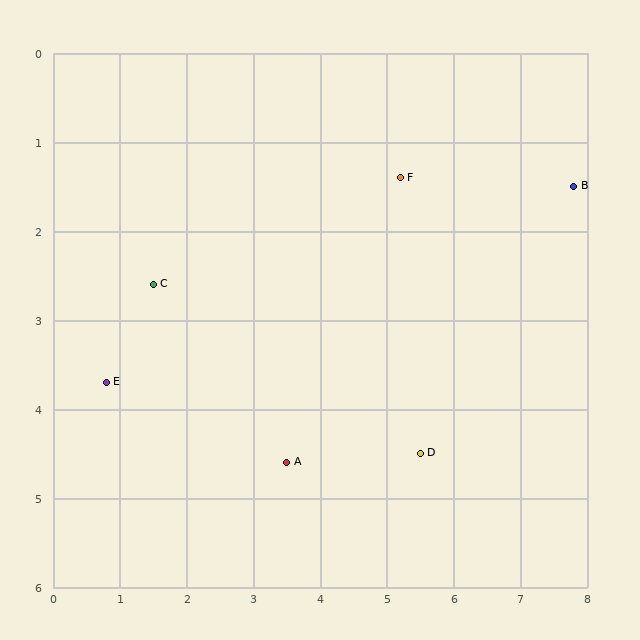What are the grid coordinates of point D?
Point D is at approximately (5.5, 4.5).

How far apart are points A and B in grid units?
Points A and B are about 5.3 grid units apart.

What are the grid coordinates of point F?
Point F is at approximately (5.2, 1.4).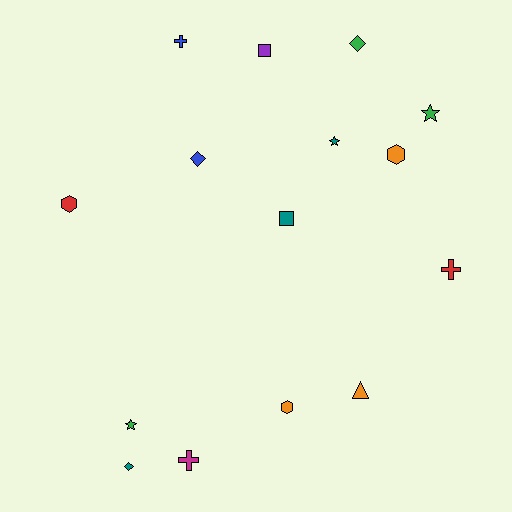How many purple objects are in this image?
There is 1 purple object.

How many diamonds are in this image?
There are 3 diamonds.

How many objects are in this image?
There are 15 objects.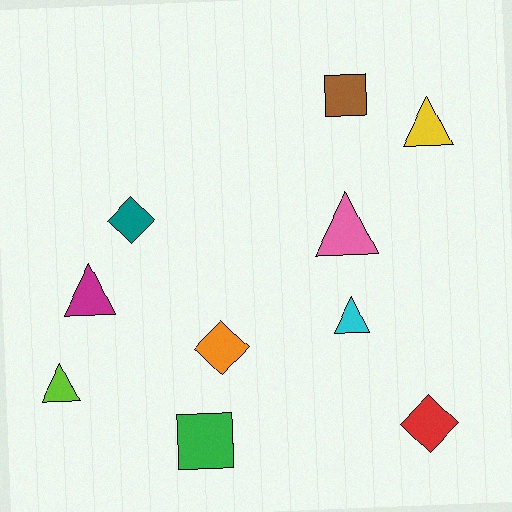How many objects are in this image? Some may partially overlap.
There are 10 objects.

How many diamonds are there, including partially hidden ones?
There are 3 diamonds.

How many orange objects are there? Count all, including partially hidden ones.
There is 1 orange object.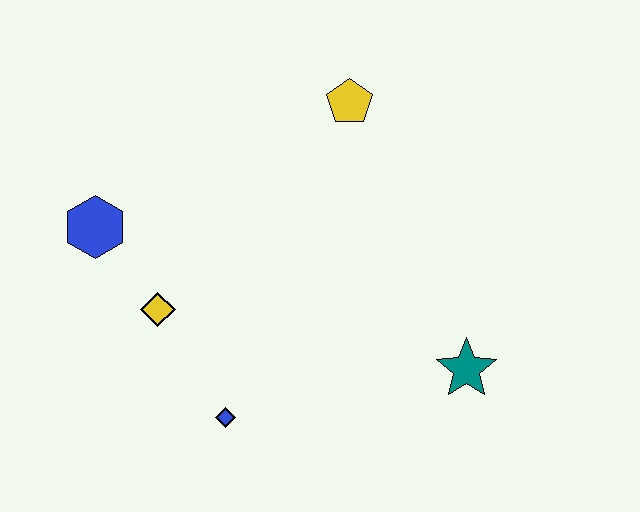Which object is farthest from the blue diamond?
The yellow pentagon is farthest from the blue diamond.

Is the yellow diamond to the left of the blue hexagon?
No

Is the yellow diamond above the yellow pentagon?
No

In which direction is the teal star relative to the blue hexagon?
The teal star is to the right of the blue hexagon.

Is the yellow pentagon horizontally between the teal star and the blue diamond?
Yes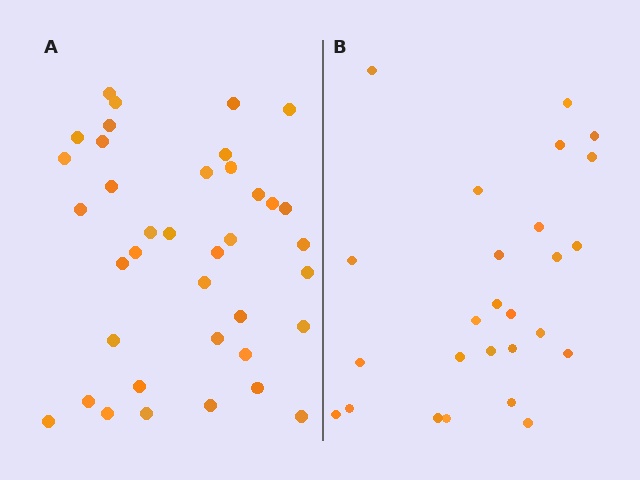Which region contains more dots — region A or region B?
Region A (the left region) has more dots.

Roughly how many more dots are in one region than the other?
Region A has roughly 12 or so more dots than region B.